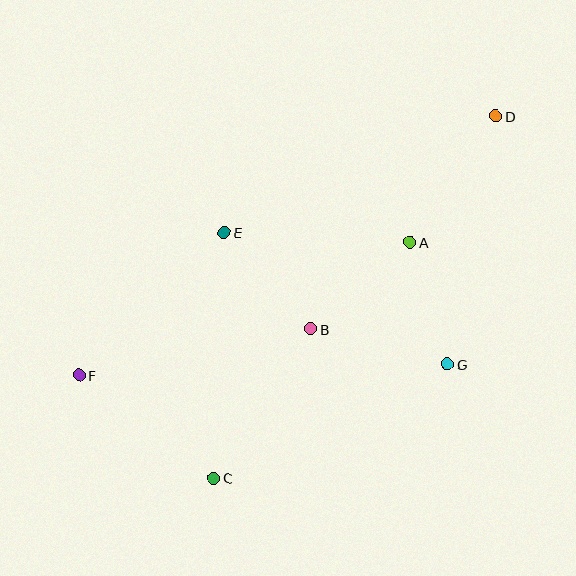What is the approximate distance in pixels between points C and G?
The distance between C and G is approximately 260 pixels.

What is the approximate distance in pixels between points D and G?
The distance between D and G is approximately 252 pixels.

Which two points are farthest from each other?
Points D and F are farthest from each other.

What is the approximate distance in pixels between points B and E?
The distance between B and E is approximately 130 pixels.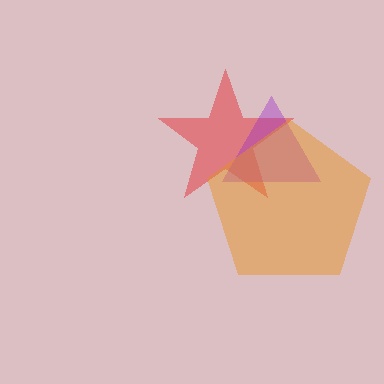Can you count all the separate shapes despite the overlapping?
Yes, there are 3 separate shapes.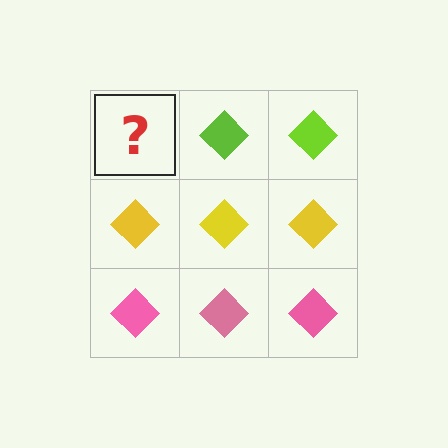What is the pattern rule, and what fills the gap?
The rule is that each row has a consistent color. The gap should be filled with a lime diamond.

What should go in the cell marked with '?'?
The missing cell should contain a lime diamond.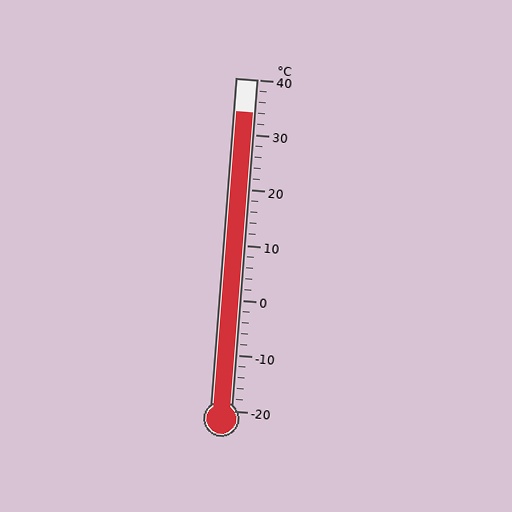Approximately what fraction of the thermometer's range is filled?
The thermometer is filled to approximately 90% of its range.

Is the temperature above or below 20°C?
The temperature is above 20°C.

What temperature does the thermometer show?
The thermometer shows approximately 34°C.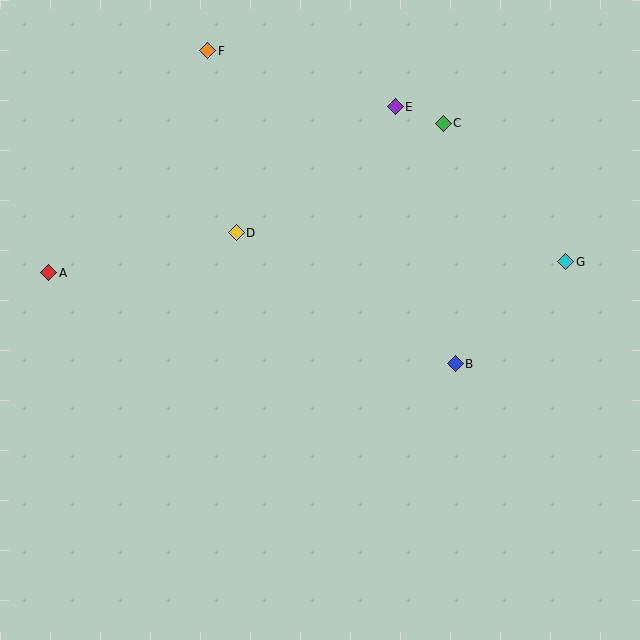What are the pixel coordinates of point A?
Point A is at (49, 273).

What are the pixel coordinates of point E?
Point E is at (395, 107).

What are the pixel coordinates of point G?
Point G is at (566, 262).